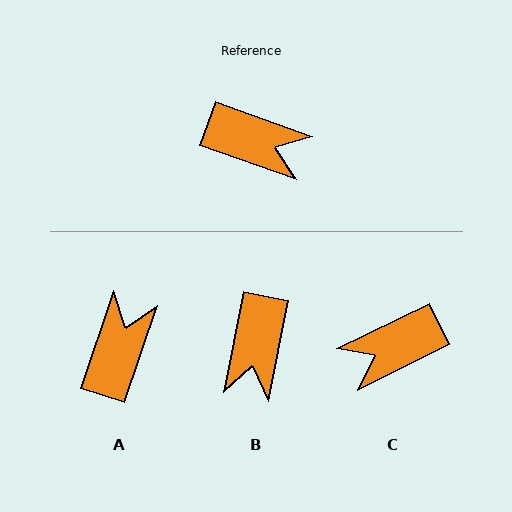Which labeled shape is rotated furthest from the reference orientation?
C, about 134 degrees away.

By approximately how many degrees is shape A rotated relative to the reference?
Approximately 91 degrees counter-clockwise.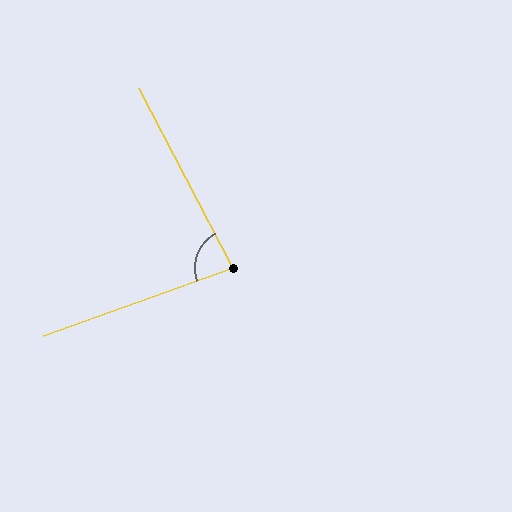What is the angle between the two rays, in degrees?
Approximately 82 degrees.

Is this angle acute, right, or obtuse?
It is acute.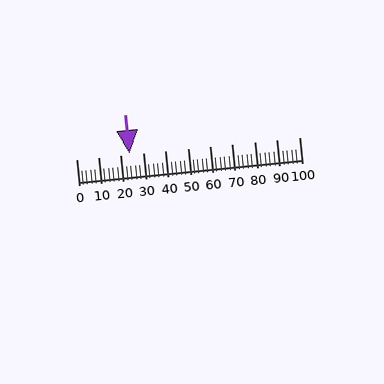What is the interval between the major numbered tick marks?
The major tick marks are spaced 10 units apart.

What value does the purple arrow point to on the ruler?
The purple arrow points to approximately 24.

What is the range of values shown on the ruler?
The ruler shows values from 0 to 100.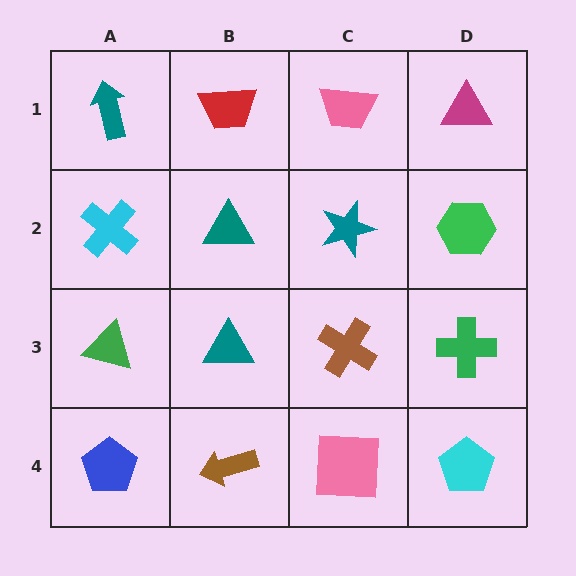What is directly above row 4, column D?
A green cross.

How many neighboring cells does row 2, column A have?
3.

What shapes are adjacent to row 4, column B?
A teal triangle (row 3, column B), a blue pentagon (row 4, column A), a pink square (row 4, column C).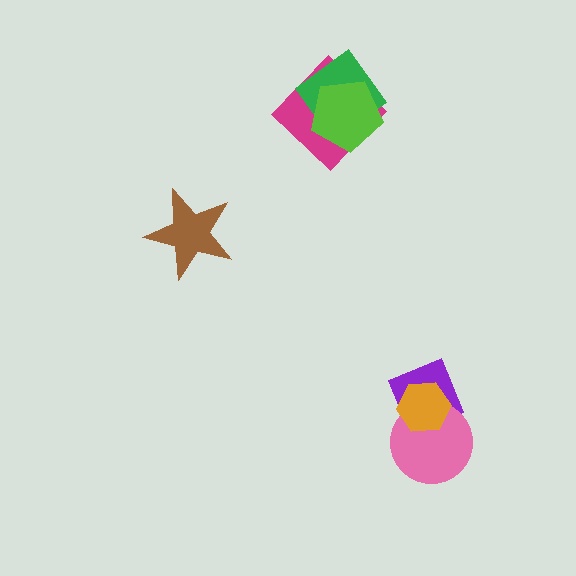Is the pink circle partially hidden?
Yes, it is partially covered by another shape.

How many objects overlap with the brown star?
0 objects overlap with the brown star.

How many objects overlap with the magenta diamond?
2 objects overlap with the magenta diamond.